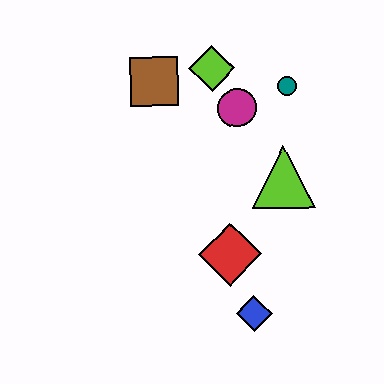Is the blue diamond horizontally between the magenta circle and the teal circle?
Yes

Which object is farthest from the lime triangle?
The brown square is farthest from the lime triangle.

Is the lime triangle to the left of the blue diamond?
No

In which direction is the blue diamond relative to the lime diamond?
The blue diamond is below the lime diamond.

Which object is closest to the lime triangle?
The magenta circle is closest to the lime triangle.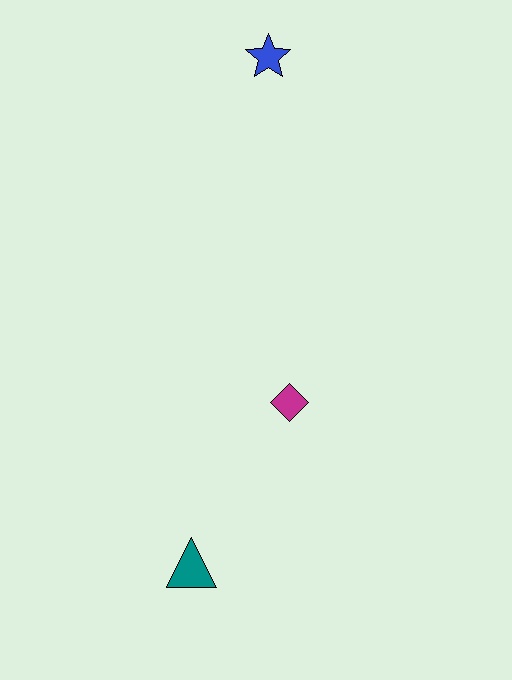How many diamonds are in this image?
There is 1 diamond.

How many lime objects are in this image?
There are no lime objects.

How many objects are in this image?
There are 3 objects.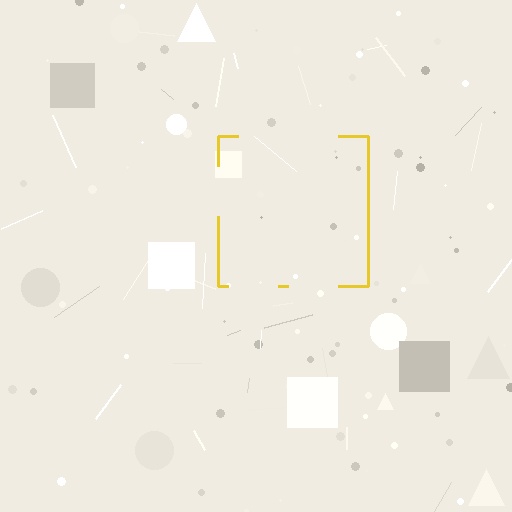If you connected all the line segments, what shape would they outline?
They would outline a square.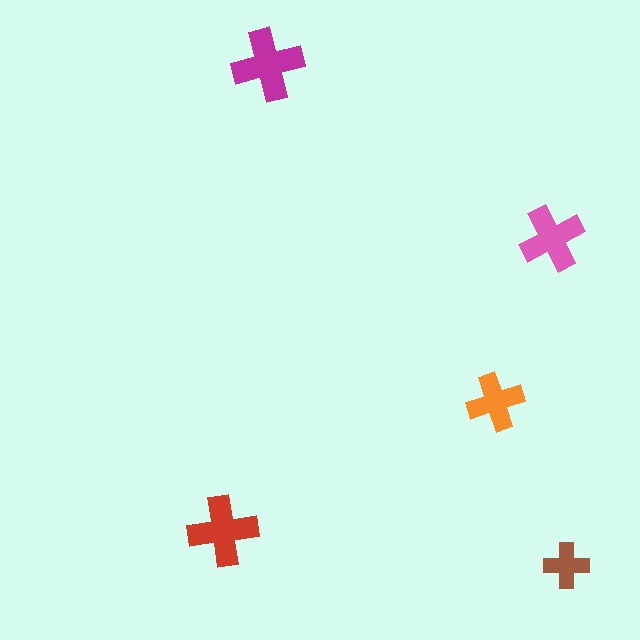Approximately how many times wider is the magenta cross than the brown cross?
About 1.5 times wider.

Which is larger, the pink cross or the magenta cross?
The magenta one.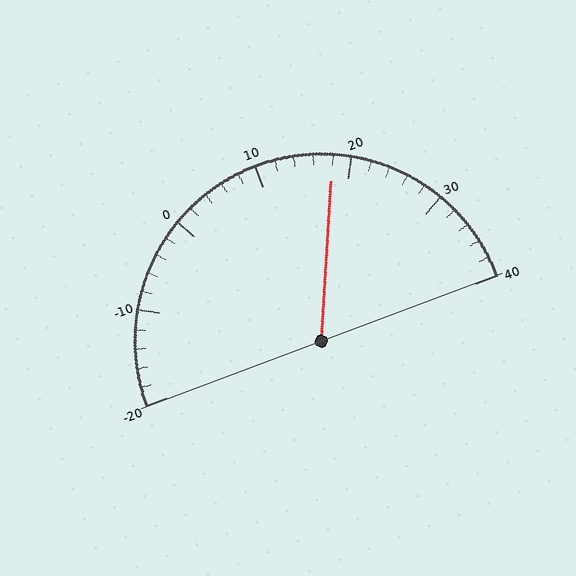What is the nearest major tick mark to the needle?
The nearest major tick mark is 20.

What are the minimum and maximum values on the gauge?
The gauge ranges from -20 to 40.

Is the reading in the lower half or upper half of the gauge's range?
The reading is in the upper half of the range (-20 to 40).